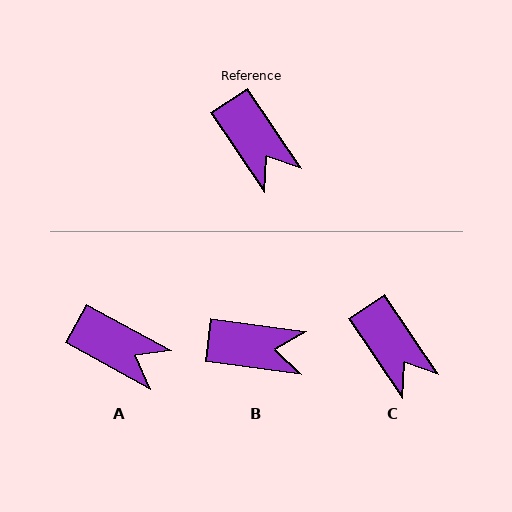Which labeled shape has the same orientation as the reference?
C.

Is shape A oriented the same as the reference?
No, it is off by about 27 degrees.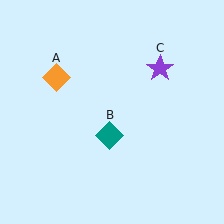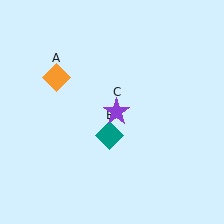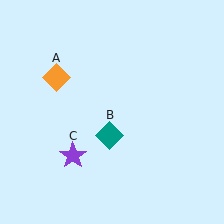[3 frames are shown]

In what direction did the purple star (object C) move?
The purple star (object C) moved down and to the left.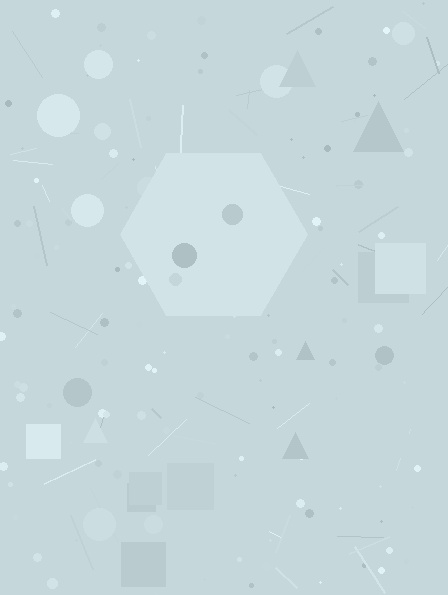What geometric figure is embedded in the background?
A hexagon is embedded in the background.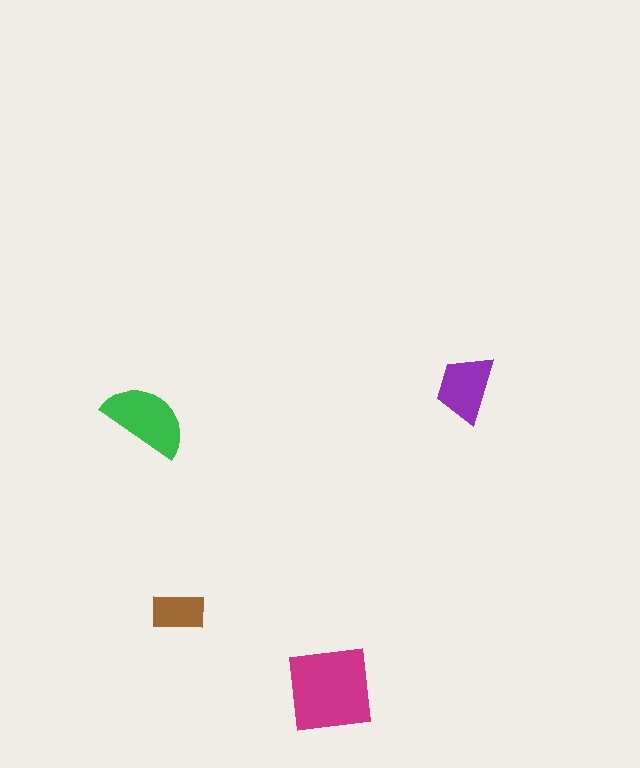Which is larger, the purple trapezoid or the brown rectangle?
The purple trapezoid.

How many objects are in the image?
There are 4 objects in the image.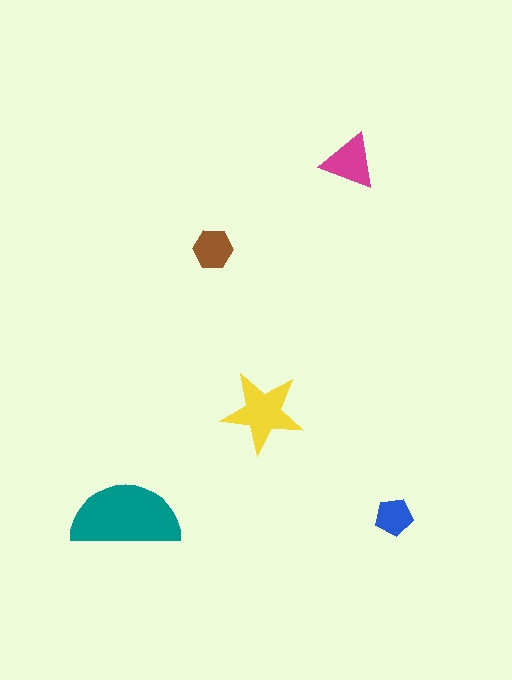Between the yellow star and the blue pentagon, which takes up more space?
The yellow star.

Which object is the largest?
The teal semicircle.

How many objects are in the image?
There are 5 objects in the image.